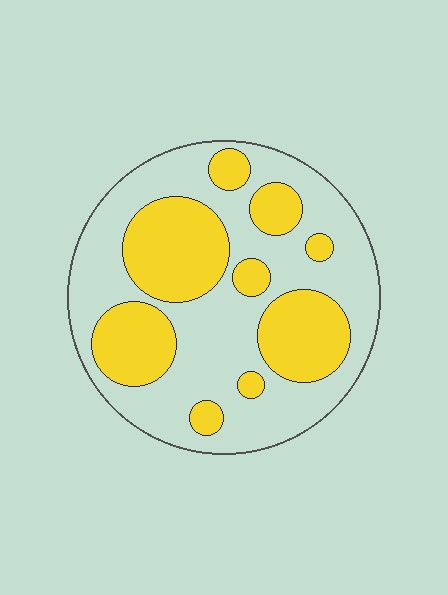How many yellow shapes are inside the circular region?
9.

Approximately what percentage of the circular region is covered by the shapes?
Approximately 35%.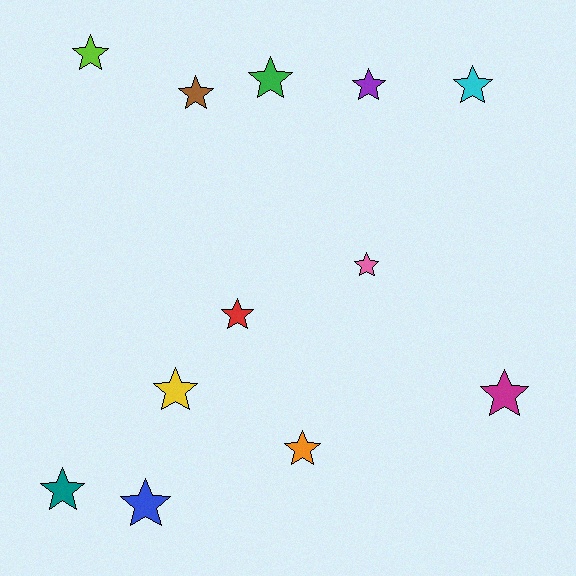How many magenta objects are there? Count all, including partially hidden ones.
There is 1 magenta object.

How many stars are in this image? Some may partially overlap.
There are 12 stars.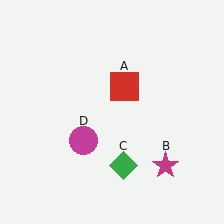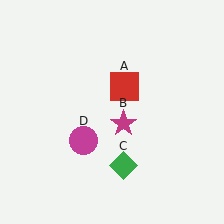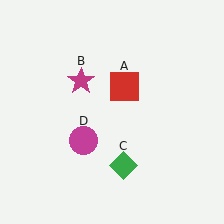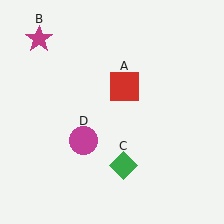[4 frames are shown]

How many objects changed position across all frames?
1 object changed position: magenta star (object B).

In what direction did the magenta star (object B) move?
The magenta star (object B) moved up and to the left.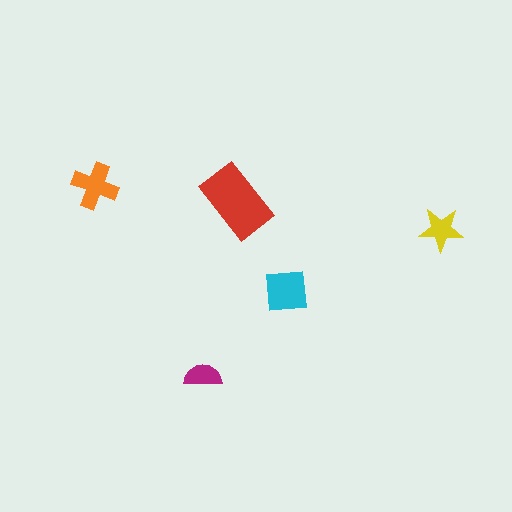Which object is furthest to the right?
The yellow star is rightmost.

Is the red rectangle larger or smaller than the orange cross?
Larger.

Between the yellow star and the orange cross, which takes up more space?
The orange cross.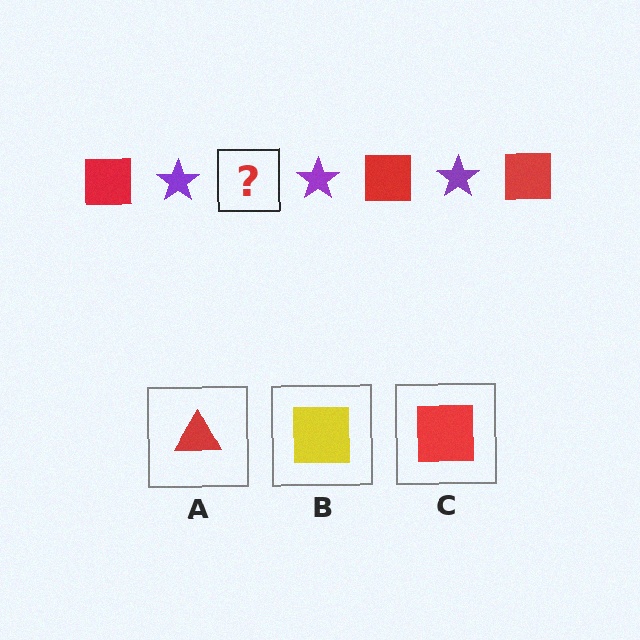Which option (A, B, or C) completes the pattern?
C.